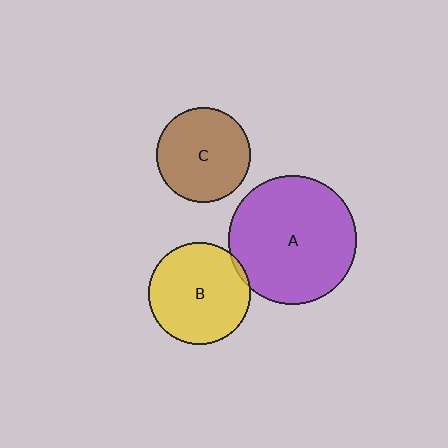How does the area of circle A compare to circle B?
Approximately 1.6 times.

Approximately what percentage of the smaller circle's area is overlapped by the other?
Approximately 5%.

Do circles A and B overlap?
Yes.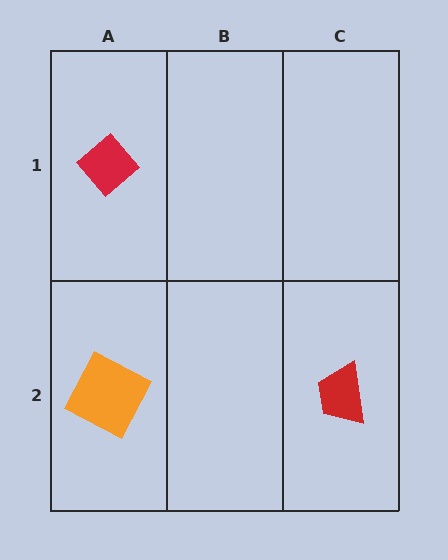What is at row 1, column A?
A red diamond.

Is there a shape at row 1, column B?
No, that cell is empty.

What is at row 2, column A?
An orange square.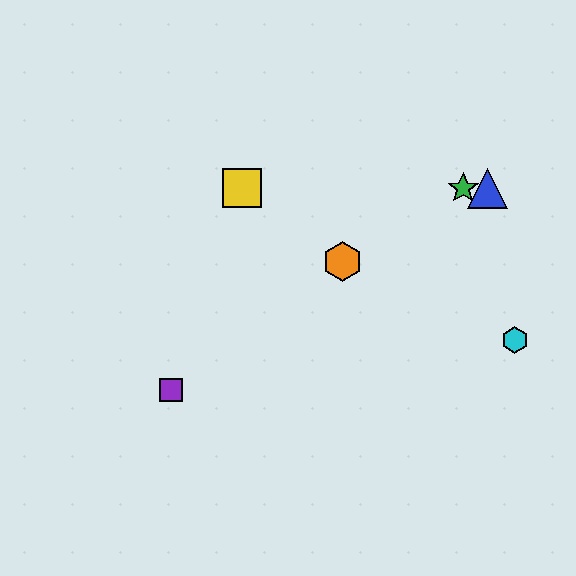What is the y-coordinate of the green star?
The green star is at y≈188.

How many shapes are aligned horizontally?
4 shapes (the red triangle, the blue triangle, the green star, the yellow square) are aligned horizontally.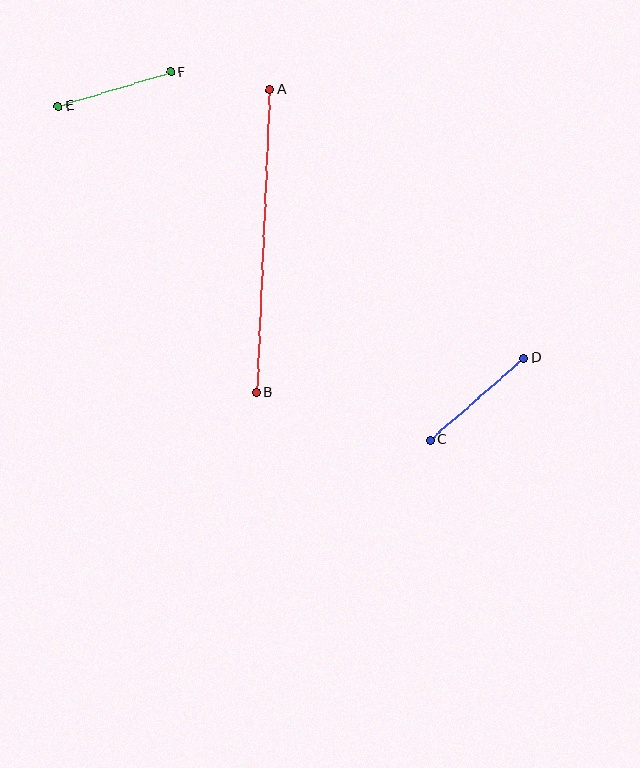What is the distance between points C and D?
The distance is approximately 125 pixels.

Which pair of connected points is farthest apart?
Points A and B are farthest apart.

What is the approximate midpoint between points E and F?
The midpoint is at approximately (114, 89) pixels.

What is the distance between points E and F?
The distance is approximately 118 pixels.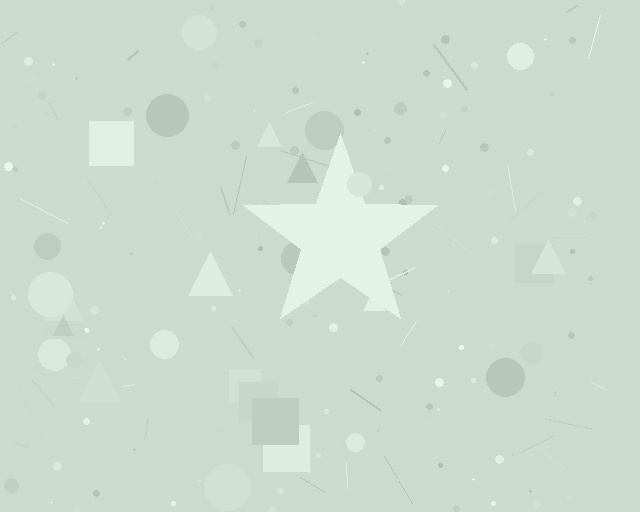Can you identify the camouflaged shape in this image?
The camouflaged shape is a star.